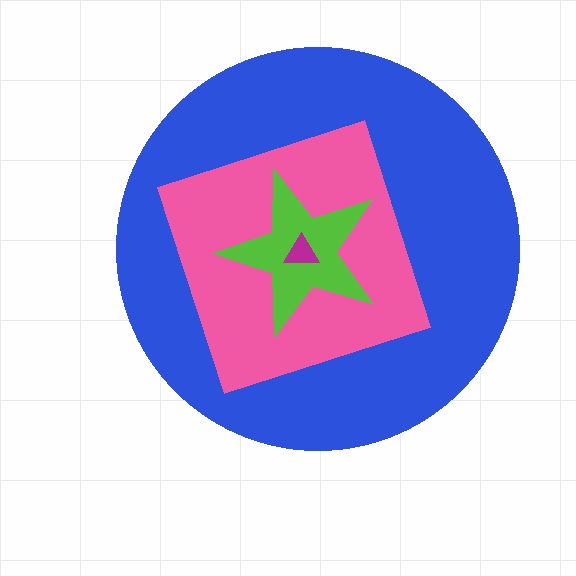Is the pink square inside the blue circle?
Yes.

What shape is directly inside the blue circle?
The pink square.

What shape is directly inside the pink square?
The lime star.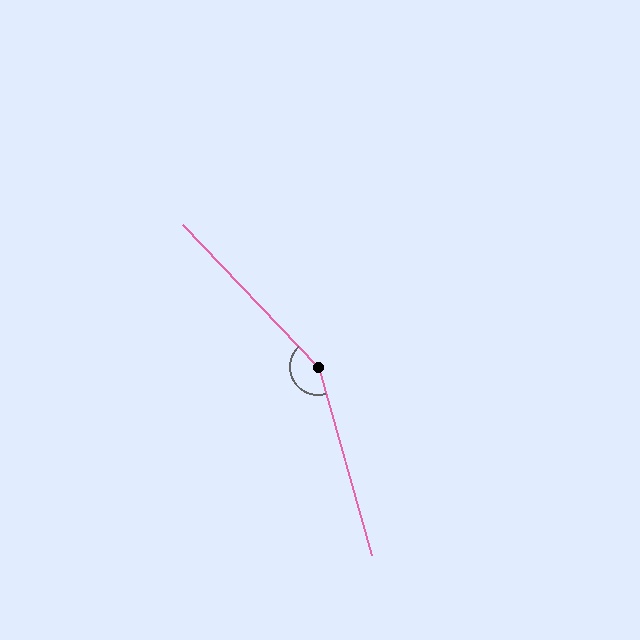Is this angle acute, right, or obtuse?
It is obtuse.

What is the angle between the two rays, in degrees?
Approximately 152 degrees.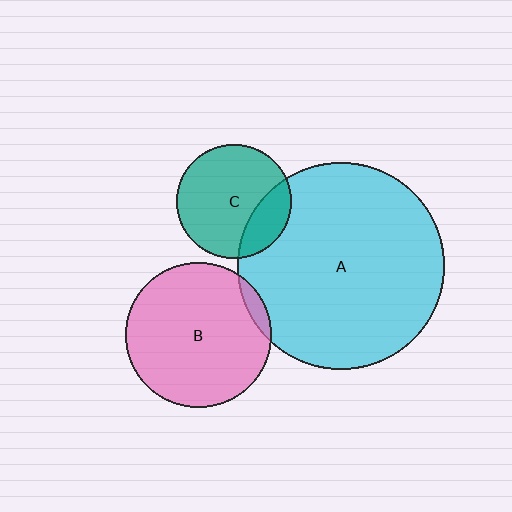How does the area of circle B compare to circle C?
Approximately 1.6 times.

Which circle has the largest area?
Circle A (cyan).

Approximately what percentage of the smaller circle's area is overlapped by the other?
Approximately 20%.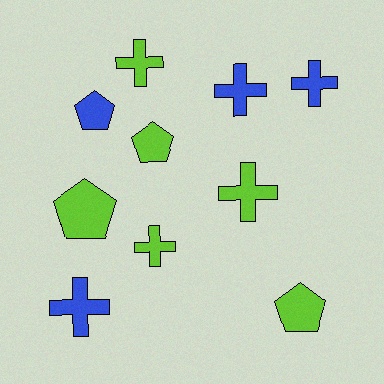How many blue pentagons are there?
There is 1 blue pentagon.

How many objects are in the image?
There are 10 objects.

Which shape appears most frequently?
Cross, with 6 objects.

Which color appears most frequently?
Lime, with 6 objects.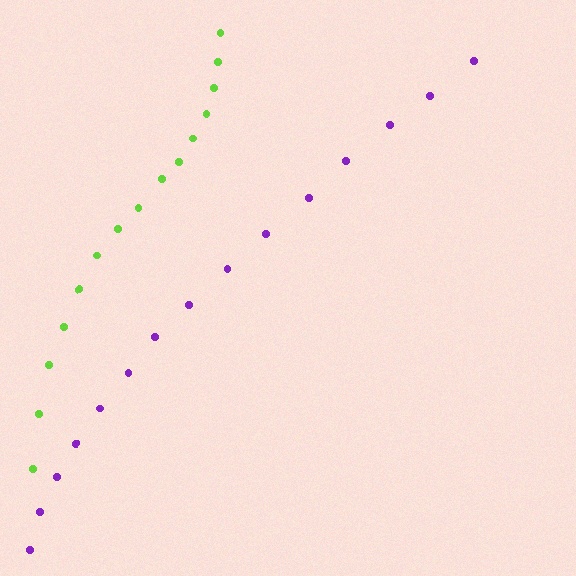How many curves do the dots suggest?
There are 2 distinct paths.